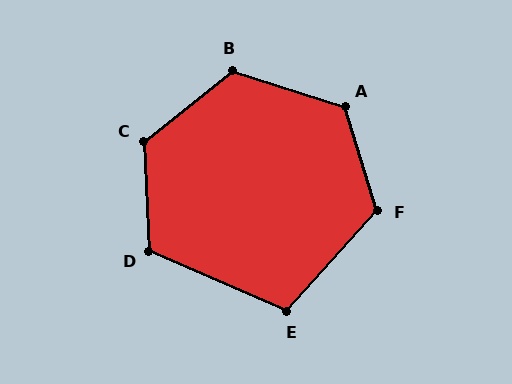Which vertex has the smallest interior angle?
E, at approximately 109 degrees.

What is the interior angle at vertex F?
Approximately 120 degrees (obtuse).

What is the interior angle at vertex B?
Approximately 124 degrees (obtuse).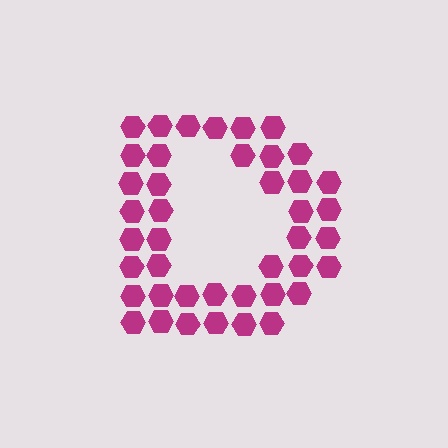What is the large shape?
The large shape is the letter D.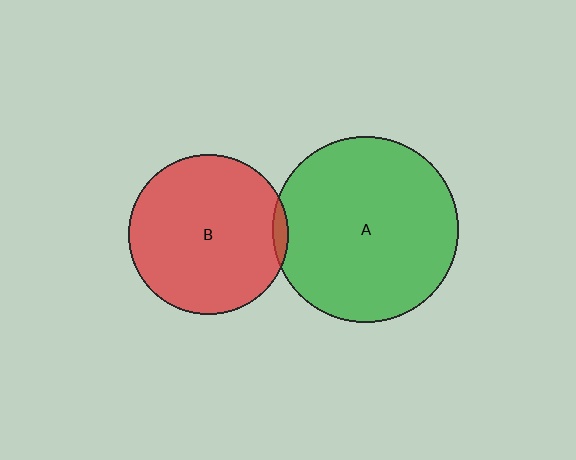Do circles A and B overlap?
Yes.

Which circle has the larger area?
Circle A (green).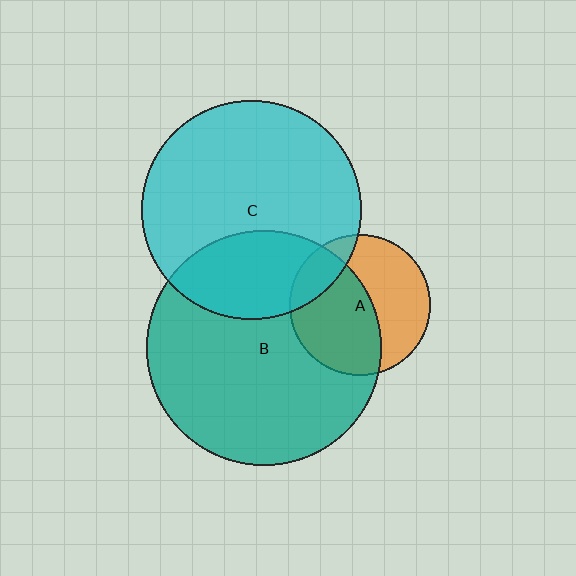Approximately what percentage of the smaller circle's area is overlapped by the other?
Approximately 15%.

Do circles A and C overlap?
Yes.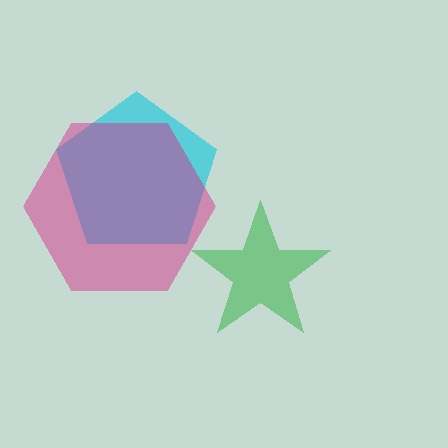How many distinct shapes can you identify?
There are 3 distinct shapes: a green star, a cyan pentagon, a magenta hexagon.